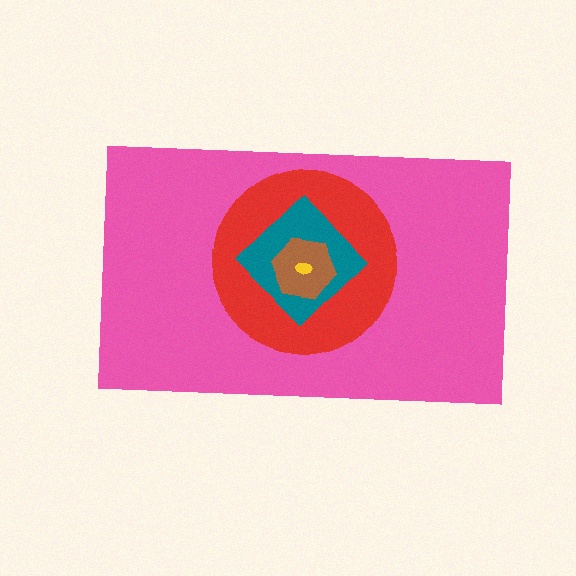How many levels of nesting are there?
5.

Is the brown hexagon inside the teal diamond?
Yes.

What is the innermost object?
The yellow ellipse.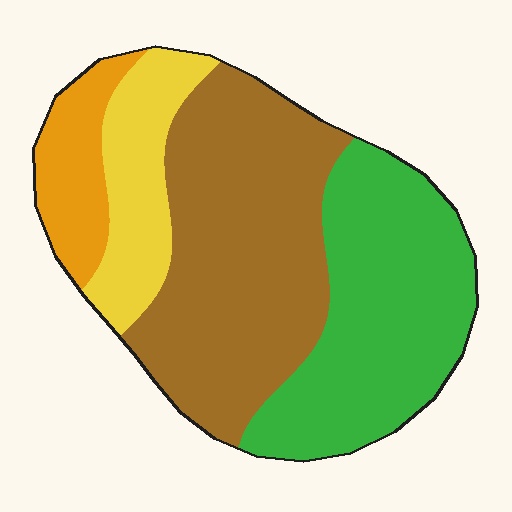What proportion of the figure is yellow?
Yellow takes up about one eighth (1/8) of the figure.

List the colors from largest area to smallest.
From largest to smallest: brown, green, yellow, orange.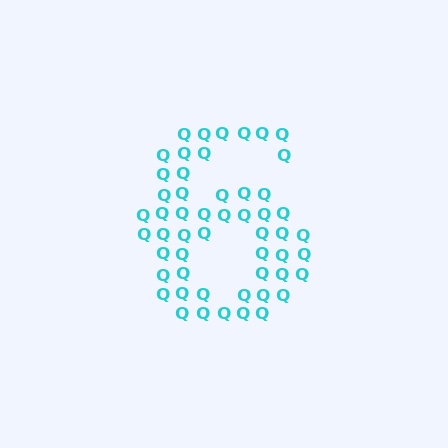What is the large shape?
The large shape is the digit 6.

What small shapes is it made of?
It is made of small letter Q's.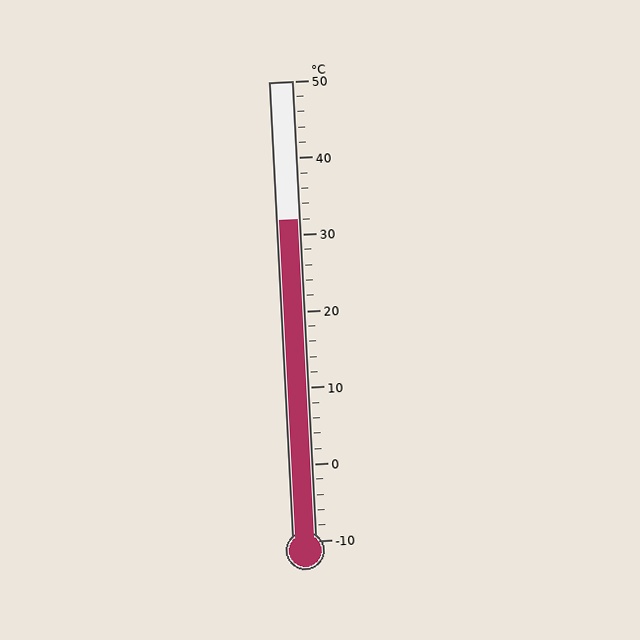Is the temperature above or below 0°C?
The temperature is above 0°C.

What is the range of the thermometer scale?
The thermometer scale ranges from -10°C to 50°C.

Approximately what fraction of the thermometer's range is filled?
The thermometer is filled to approximately 70% of its range.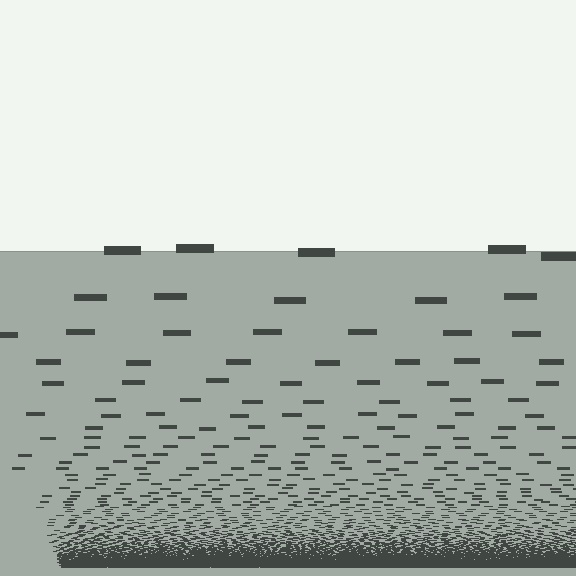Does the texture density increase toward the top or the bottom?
Density increases toward the bottom.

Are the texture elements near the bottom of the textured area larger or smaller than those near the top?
Smaller. The gradient is inverted — elements near the bottom are smaller and denser.